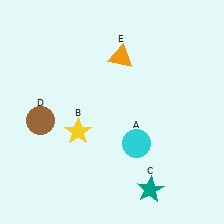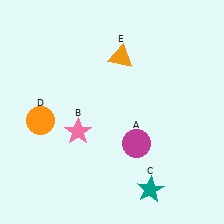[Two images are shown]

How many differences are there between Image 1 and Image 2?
There are 3 differences between the two images.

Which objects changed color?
A changed from cyan to magenta. B changed from yellow to pink. D changed from brown to orange.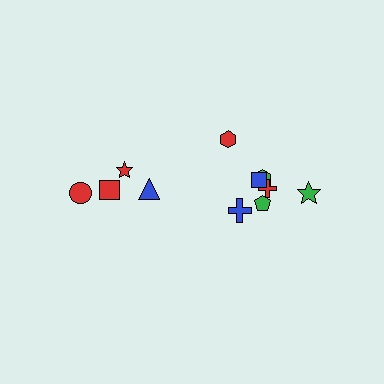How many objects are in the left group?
There are 4 objects.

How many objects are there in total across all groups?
There are 11 objects.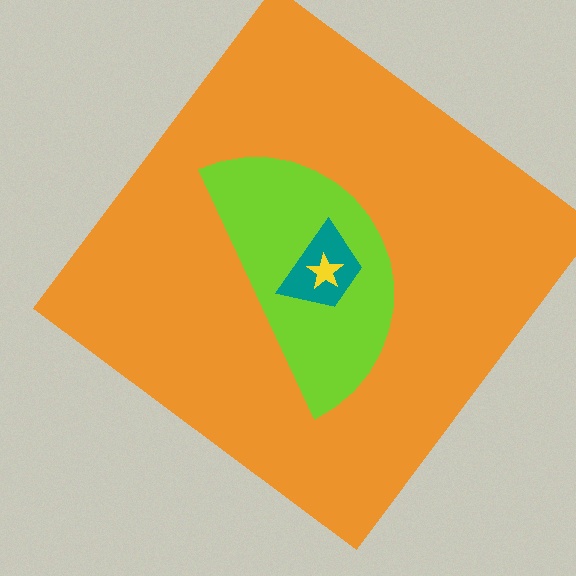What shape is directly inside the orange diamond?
The lime semicircle.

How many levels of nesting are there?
4.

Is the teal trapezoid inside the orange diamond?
Yes.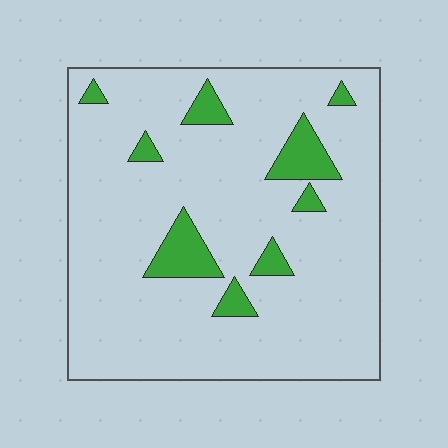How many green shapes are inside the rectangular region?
9.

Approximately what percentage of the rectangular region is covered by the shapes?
Approximately 10%.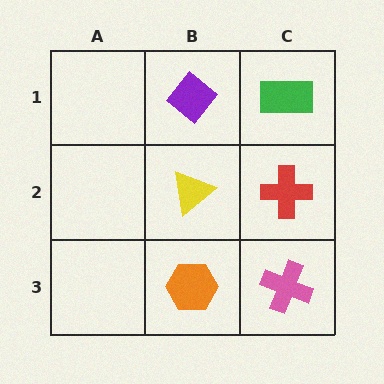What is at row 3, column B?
An orange hexagon.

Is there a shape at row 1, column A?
No, that cell is empty.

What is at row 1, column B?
A purple diamond.